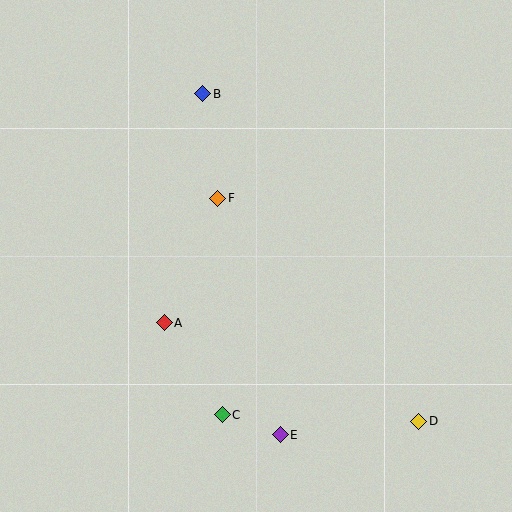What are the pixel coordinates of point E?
Point E is at (280, 435).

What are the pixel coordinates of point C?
Point C is at (222, 415).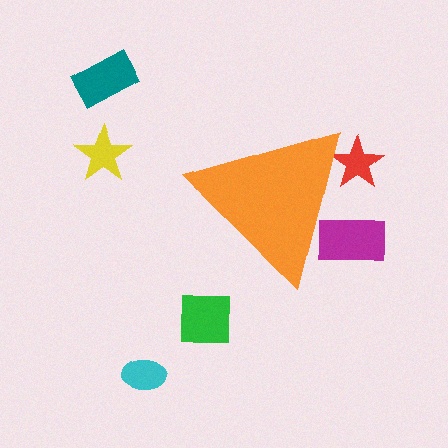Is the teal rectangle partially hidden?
No, the teal rectangle is fully visible.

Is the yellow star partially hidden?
No, the yellow star is fully visible.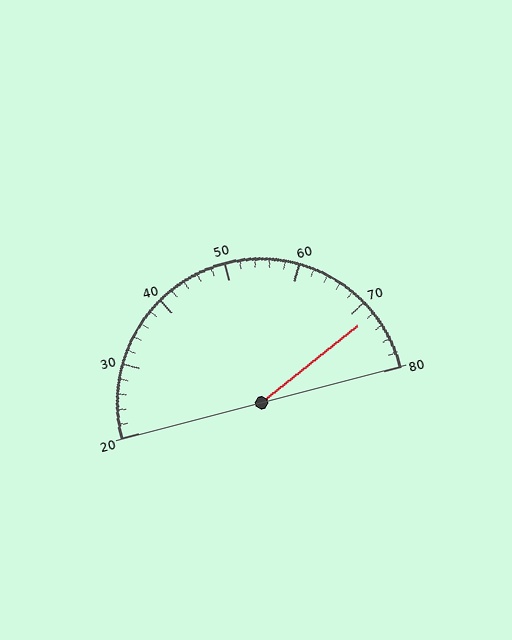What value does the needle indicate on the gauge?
The needle indicates approximately 72.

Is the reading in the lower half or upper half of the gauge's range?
The reading is in the upper half of the range (20 to 80).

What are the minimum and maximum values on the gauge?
The gauge ranges from 20 to 80.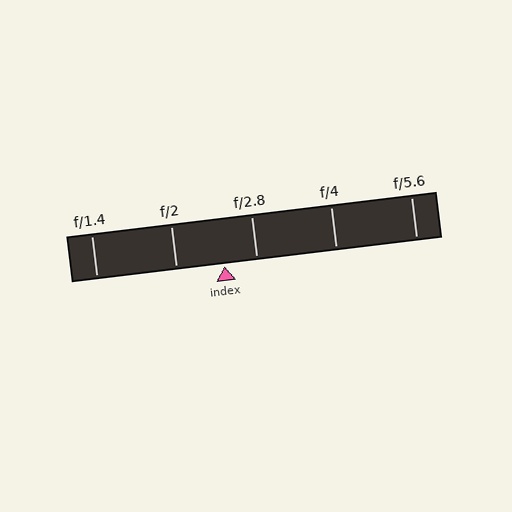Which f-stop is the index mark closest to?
The index mark is closest to f/2.8.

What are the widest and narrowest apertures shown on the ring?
The widest aperture shown is f/1.4 and the narrowest is f/5.6.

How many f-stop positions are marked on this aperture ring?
There are 5 f-stop positions marked.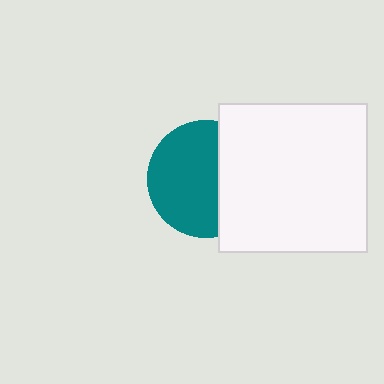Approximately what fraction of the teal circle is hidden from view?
Roughly 38% of the teal circle is hidden behind the white square.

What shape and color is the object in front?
The object in front is a white square.